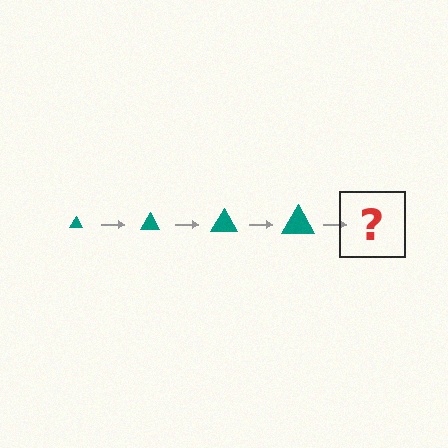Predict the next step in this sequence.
The next step is a teal triangle, larger than the previous one.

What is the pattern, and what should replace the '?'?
The pattern is that the triangle gets progressively larger each step. The '?' should be a teal triangle, larger than the previous one.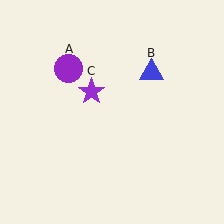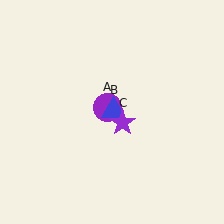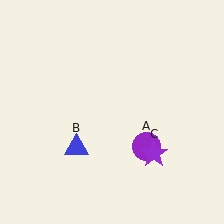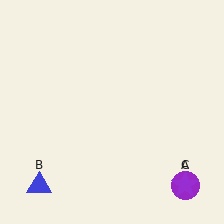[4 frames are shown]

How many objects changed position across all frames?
3 objects changed position: purple circle (object A), blue triangle (object B), purple star (object C).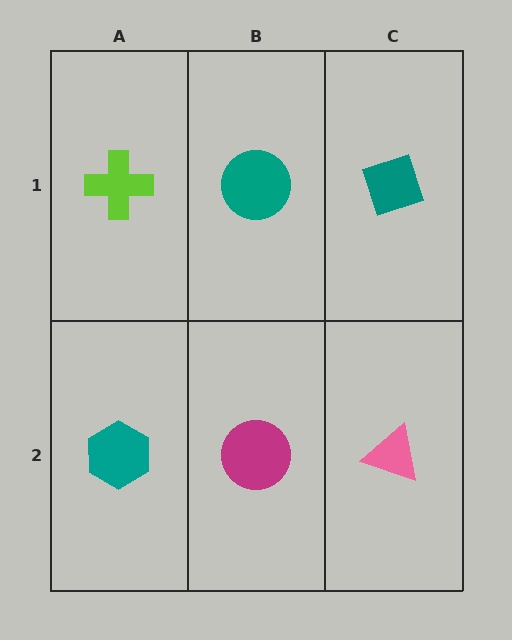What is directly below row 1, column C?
A pink triangle.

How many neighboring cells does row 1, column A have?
2.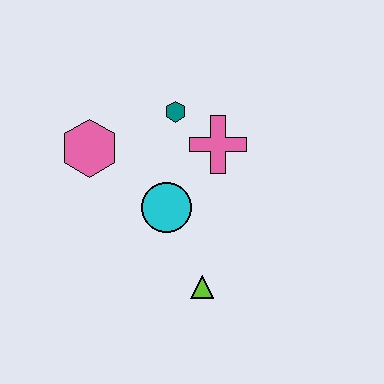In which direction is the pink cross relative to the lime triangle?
The pink cross is above the lime triangle.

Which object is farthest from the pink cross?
The lime triangle is farthest from the pink cross.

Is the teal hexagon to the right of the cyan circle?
Yes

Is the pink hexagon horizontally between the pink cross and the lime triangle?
No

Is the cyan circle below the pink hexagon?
Yes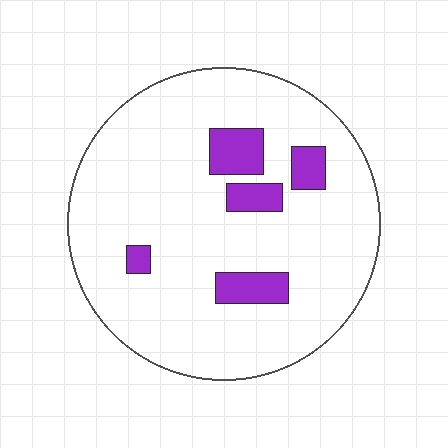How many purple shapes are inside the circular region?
5.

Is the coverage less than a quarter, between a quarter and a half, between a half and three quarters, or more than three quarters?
Less than a quarter.